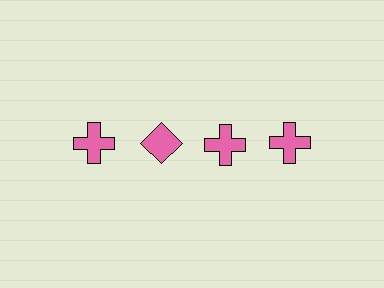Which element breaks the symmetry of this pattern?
The pink diamond in the top row, second from left column breaks the symmetry. All other shapes are pink crosses.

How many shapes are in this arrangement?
There are 4 shapes arranged in a grid pattern.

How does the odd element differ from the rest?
It has a different shape: diamond instead of cross.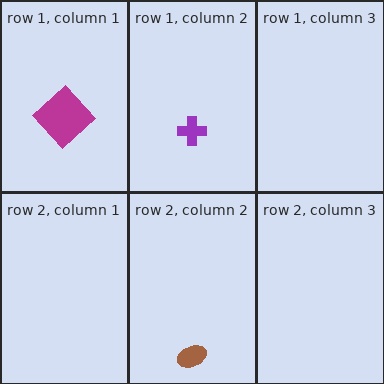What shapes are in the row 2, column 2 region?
The brown ellipse.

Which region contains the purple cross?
The row 1, column 2 region.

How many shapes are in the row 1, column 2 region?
1.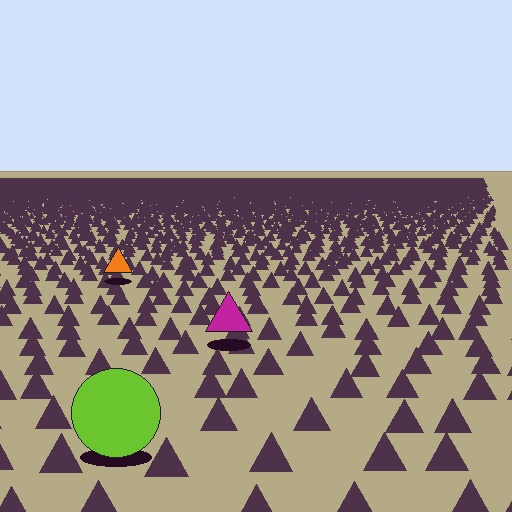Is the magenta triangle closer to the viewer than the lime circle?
No. The lime circle is closer — you can tell from the texture gradient: the ground texture is coarser near it.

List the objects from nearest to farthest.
From nearest to farthest: the lime circle, the magenta triangle, the orange triangle.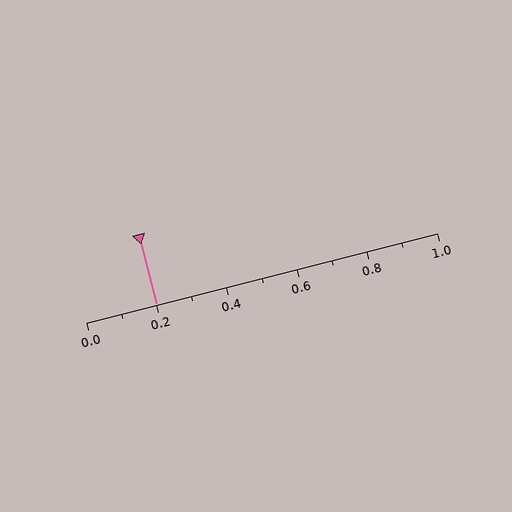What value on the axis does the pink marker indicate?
The marker indicates approximately 0.2.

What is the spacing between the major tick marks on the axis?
The major ticks are spaced 0.2 apart.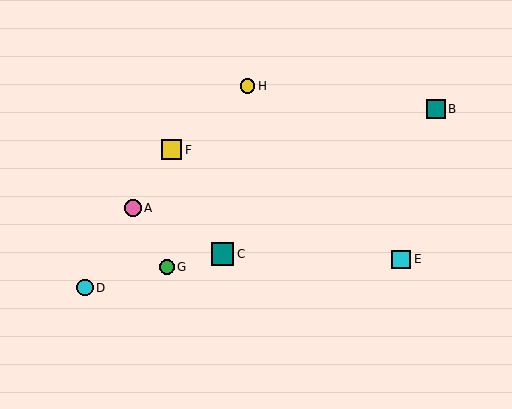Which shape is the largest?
The teal square (labeled C) is the largest.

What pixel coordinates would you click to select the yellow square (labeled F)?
Click at (172, 150) to select the yellow square F.